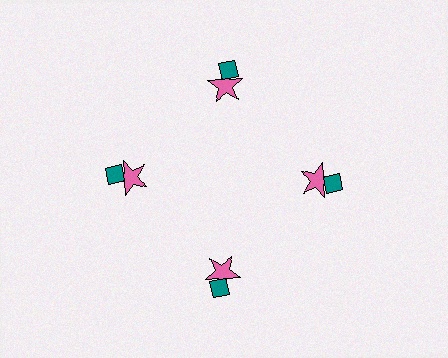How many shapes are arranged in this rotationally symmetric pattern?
There are 8 shapes, arranged in 4 groups of 2.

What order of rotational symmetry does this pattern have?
This pattern has 4-fold rotational symmetry.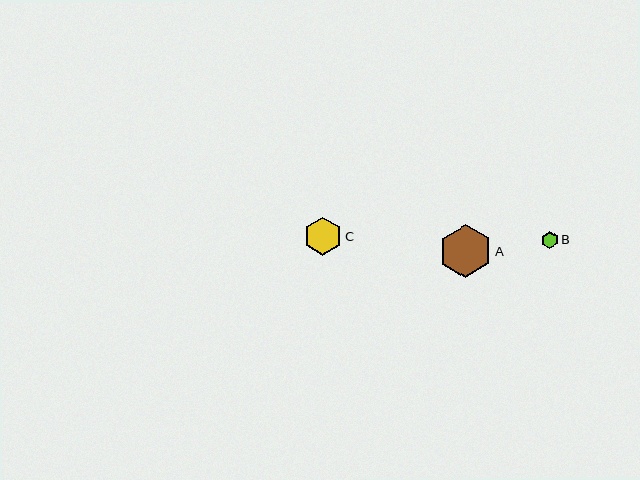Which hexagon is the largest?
Hexagon A is the largest with a size of approximately 53 pixels.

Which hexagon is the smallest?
Hexagon B is the smallest with a size of approximately 17 pixels.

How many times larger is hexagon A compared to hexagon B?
Hexagon A is approximately 3.1 times the size of hexagon B.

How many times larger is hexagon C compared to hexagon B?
Hexagon C is approximately 2.2 times the size of hexagon B.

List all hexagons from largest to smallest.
From largest to smallest: A, C, B.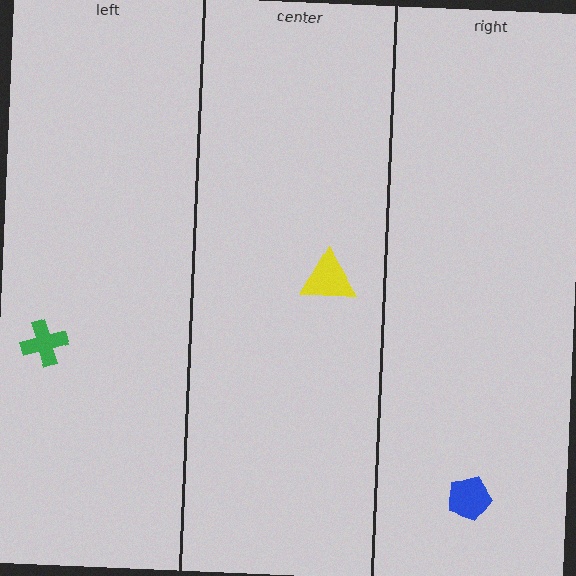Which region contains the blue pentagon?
The right region.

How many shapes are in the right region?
1.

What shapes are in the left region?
The green cross.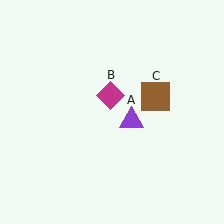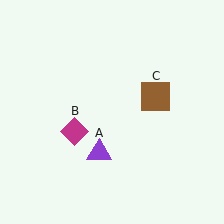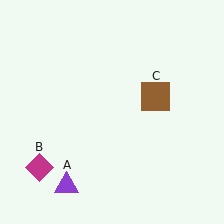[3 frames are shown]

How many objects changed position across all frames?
2 objects changed position: purple triangle (object A), magenta diamond (object B).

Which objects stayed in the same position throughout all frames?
Brown square (object C) remained stationary.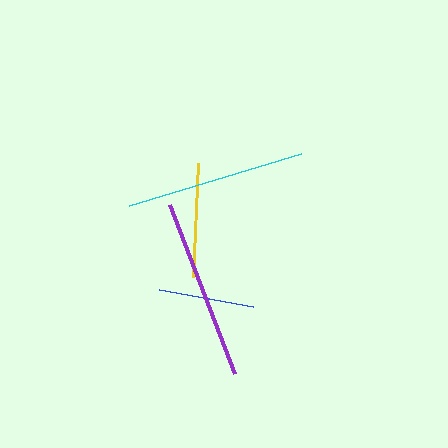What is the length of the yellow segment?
The yellow segment is approximately 115 pixels long.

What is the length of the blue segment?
The blue segment is approximately 96 pixels long.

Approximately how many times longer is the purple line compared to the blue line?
The purple line is approximately 1.9 times the length of the blue line.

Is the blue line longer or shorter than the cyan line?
The cyan line is longer than the blue line.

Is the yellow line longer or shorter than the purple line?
The purple line is longer than the yellow line.